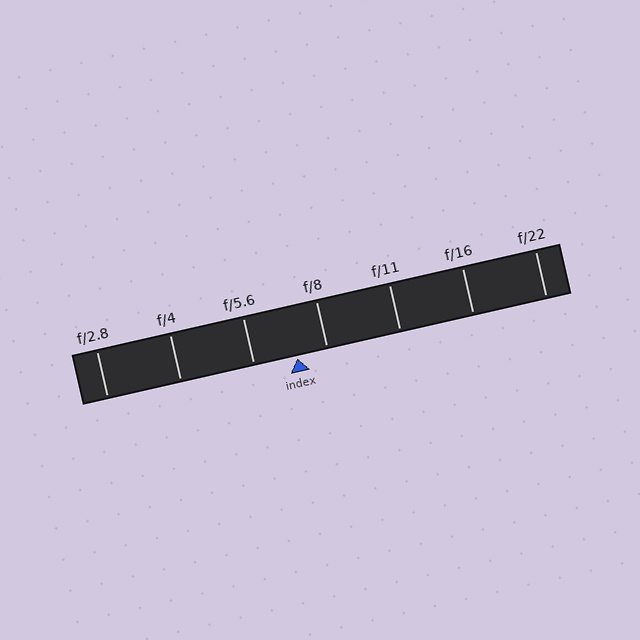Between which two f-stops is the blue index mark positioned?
The index mark is between f/5.6 and f/8.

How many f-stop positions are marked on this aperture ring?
There are 7 f-stop positions marked.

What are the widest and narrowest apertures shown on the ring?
The widest aperture shown is f/2.8 and the narrowest is f/22.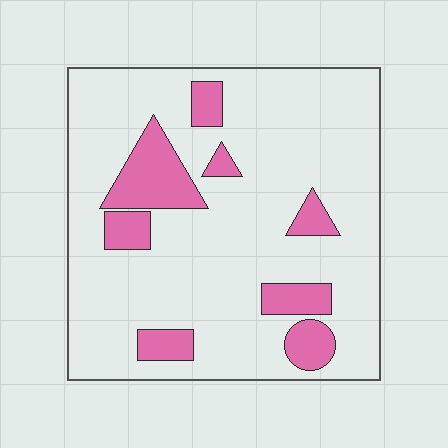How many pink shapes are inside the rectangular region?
8.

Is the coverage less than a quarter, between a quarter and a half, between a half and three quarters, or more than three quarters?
Less than a quarter.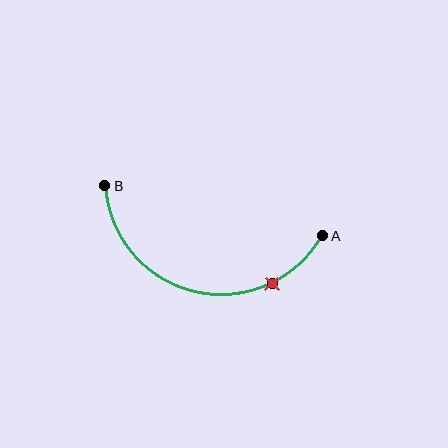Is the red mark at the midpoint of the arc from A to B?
No. The red mark lies on the arc but is closer to endpoint A. The arc midpoint would be at the point on the curve equidistant along the arc from both A and B.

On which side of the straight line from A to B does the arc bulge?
The arc bulges below the straight line connecting A and B.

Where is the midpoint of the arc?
The arc midpoint is the point on the curve farthest from the straight line joining A and B. It sits below that line.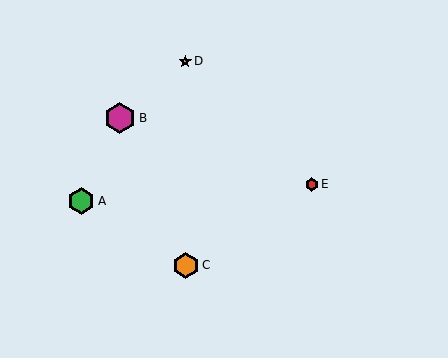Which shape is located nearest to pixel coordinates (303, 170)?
The red hexagon (labeled E) at (312, 184) is nearest to that location.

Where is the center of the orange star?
The center of the orange star is at (185, 61).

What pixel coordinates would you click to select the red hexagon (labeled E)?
Click at (312, 184) to select the red hexagon E.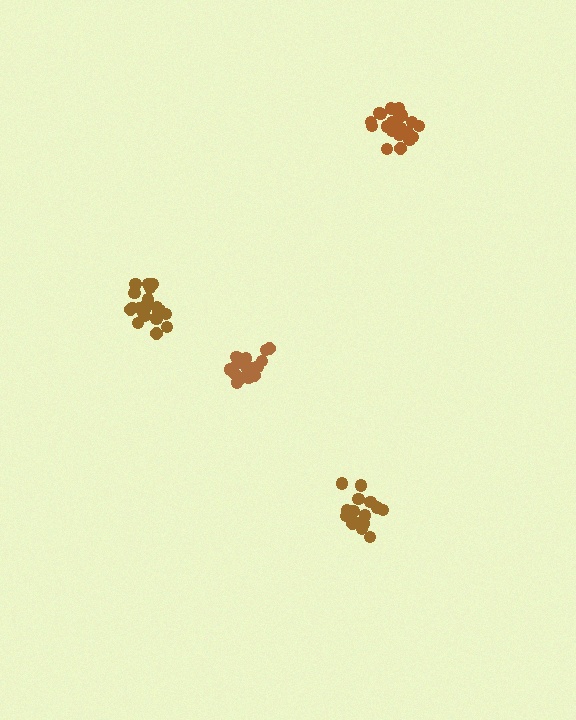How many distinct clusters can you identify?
There are 4 distinct clusters.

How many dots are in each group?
Group 1: 21 dots, Group 2: 21 dots, Group 3: 17 dots, Group 4: 17 dots (76 total).